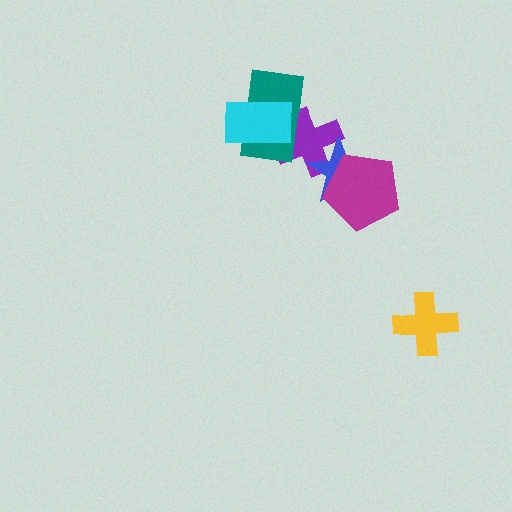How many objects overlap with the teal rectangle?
2 objects overlap with the teal rectangle.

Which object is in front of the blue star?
The magenta pentagon is in front of the blue star.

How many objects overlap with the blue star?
2 objects overlap with the blue star.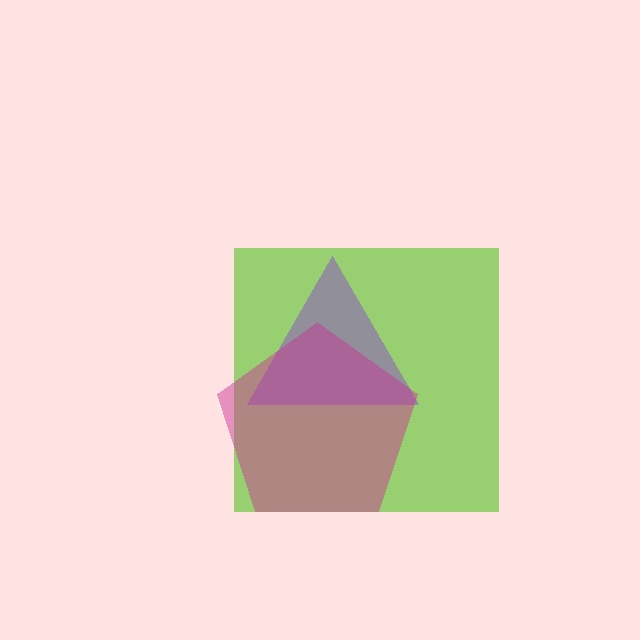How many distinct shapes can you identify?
There are 3 distinct shapes: a lime square, a purple triangle, a magenta pentagon.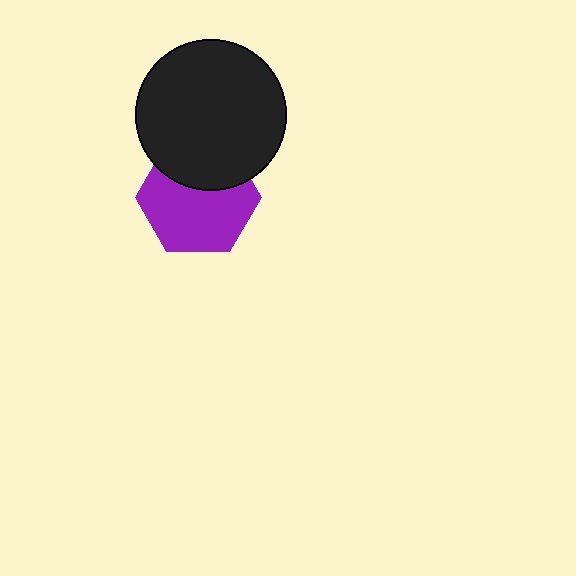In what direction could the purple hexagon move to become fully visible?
The purple hexagon could move down. That would shift it out from behind the black circle entirely.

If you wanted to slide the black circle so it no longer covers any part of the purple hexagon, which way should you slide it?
Slide it up — that is the most direct way to separate the two shapes.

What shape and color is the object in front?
The object in front is a black circle.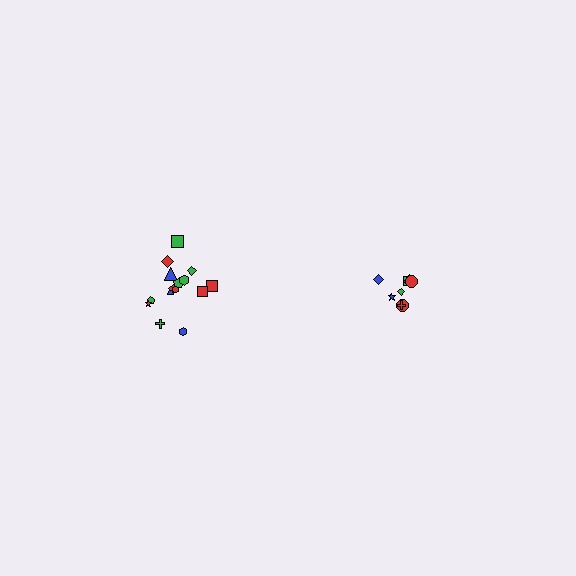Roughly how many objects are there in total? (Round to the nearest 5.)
Roughly 25 objects in total.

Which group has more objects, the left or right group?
The left group.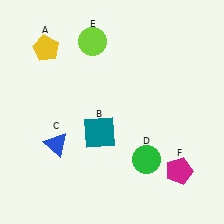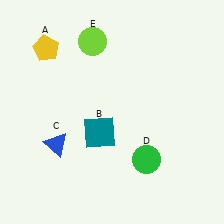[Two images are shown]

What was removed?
The magenta pentagon (F) was removed in Image 2.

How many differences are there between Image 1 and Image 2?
There is 1 difference between the two images.